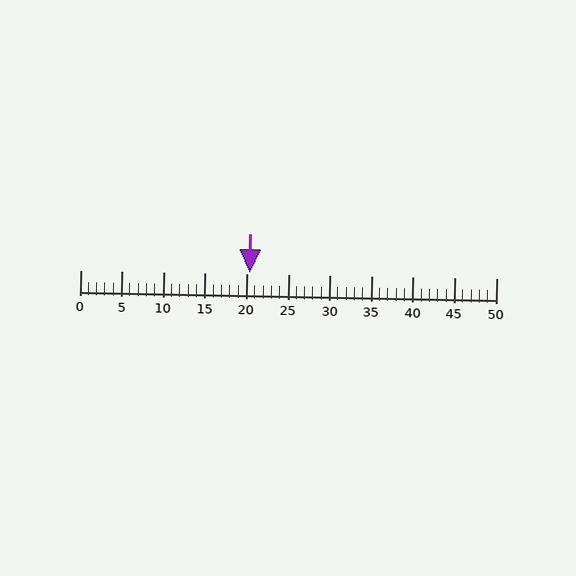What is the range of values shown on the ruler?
The ruler shows values from 0 to 50.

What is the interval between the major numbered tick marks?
The major tick marks are spaced 5 units apart.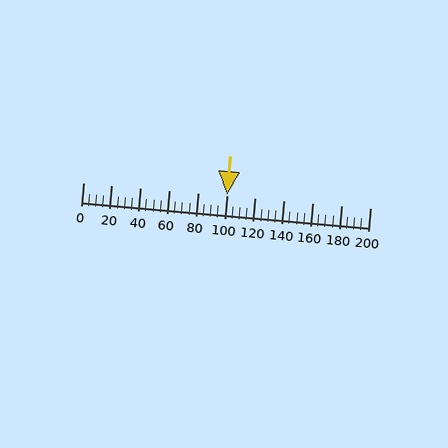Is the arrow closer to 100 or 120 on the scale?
The arrow is closer to 100.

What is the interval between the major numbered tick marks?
The major tick marks are spaced 20 units apart.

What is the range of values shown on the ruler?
The ruler shows values from 0 to 200.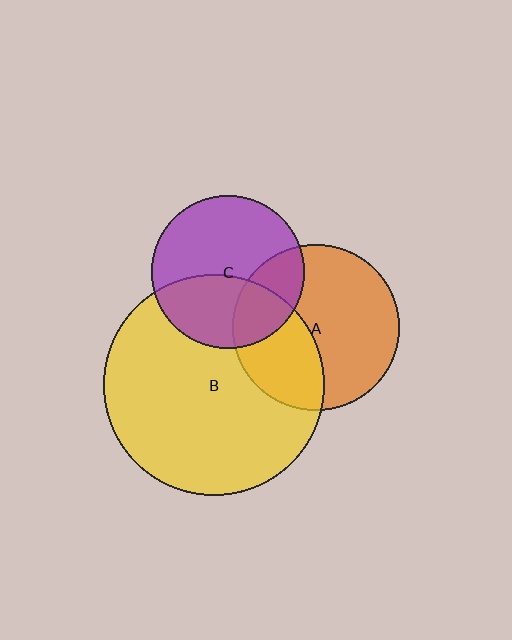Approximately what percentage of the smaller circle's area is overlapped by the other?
Approximately 40%.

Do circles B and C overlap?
Yes.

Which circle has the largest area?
Circle B (yellow).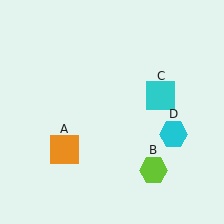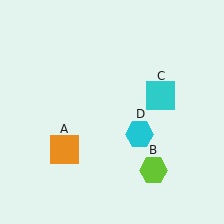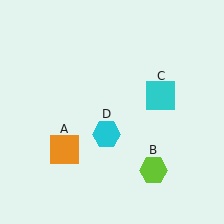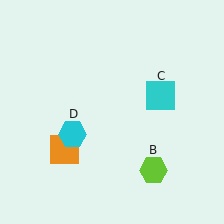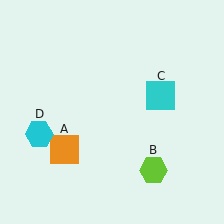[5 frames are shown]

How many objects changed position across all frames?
1 object changed position: cyan hexagon (object D).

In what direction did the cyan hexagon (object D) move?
The cyan hexagon (object D) moved left.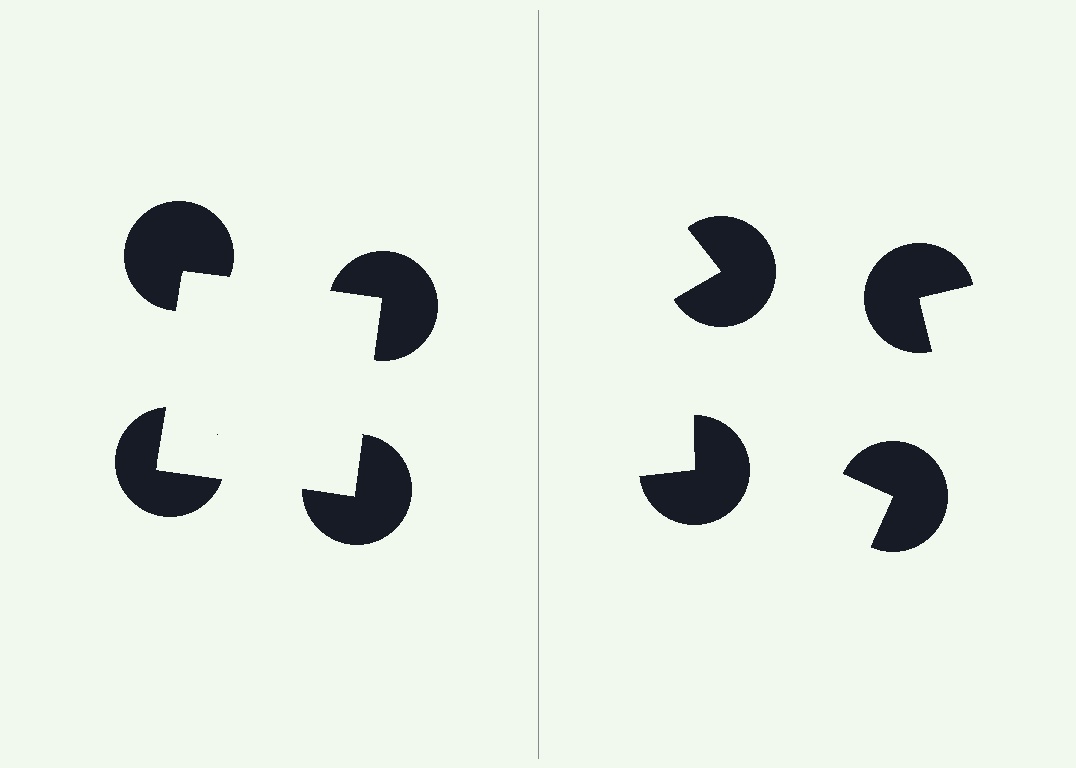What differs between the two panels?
The pac-man discs are positioned identically on both sides; only the wedge orientations differ. On the left they align to a square; on the right they are misaligned.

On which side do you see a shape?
An illusory square appears on the left side. On the right side the wedge cuts are rotated, so no coherent shape forms.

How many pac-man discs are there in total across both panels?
8 — 4 on each side.